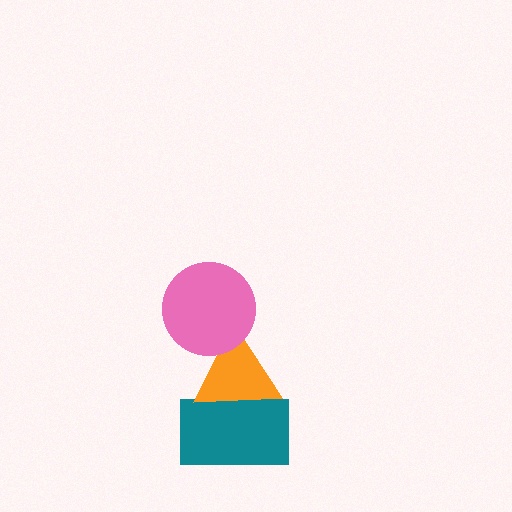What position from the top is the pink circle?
The pink circle is 1st from the top.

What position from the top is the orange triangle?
The orange triangle is 2nd from the top.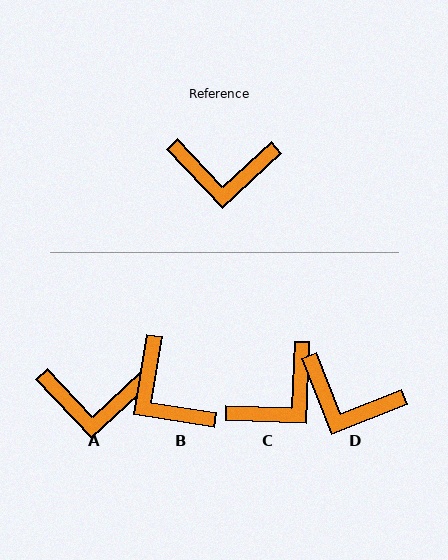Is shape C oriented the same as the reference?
No, it is off by about 45 degrees.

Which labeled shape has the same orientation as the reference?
A.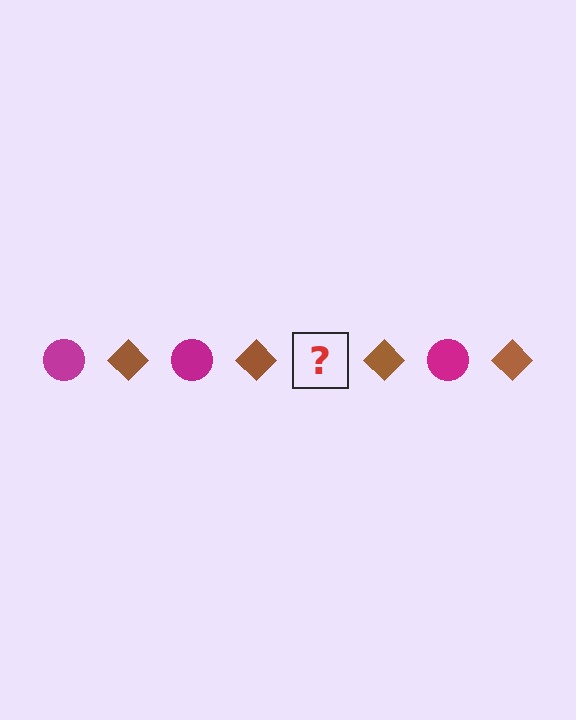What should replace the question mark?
The question mark should be replaced with a magenta circle.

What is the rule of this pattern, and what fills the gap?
The rule is that the pattern alternates between magenta circle and brown diamond. The gap should be filled with a magenta circle.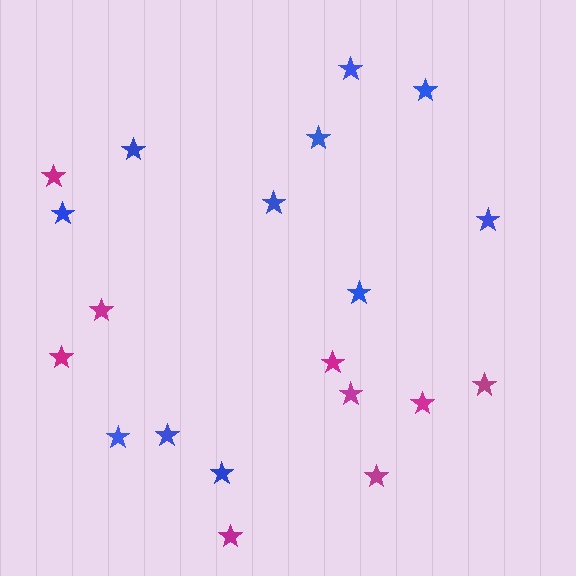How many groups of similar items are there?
There are 2 groups: one group of blue stars (11) and one group of magenta stars (9).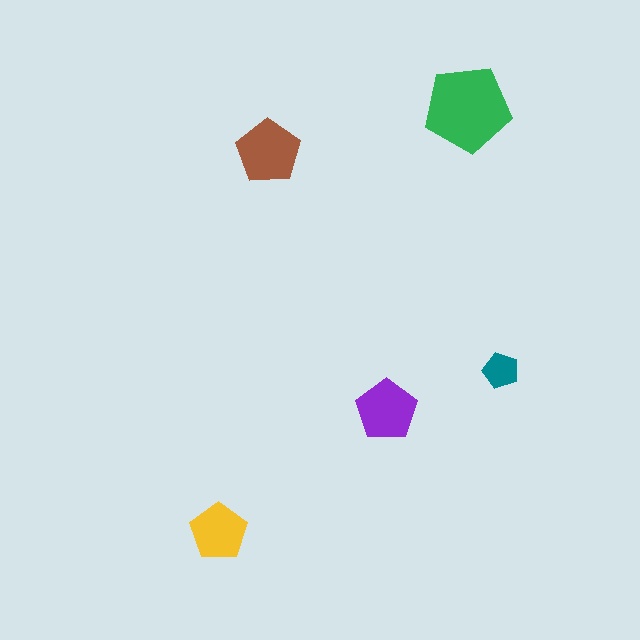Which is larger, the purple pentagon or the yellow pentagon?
The purple one.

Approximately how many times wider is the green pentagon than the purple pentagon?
About 1.5 times wider.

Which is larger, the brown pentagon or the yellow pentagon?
The brown one.